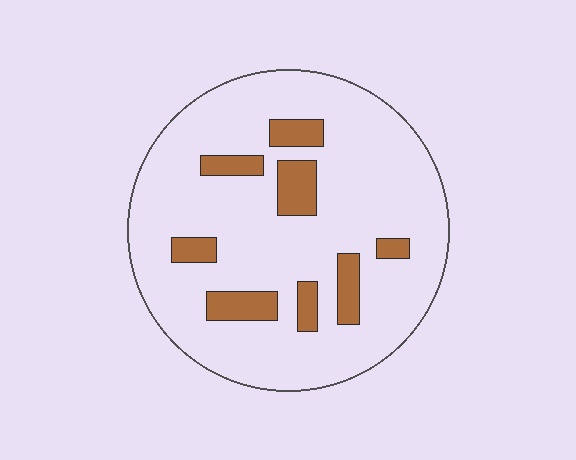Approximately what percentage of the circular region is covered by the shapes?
Approximately 15%.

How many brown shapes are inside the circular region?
8.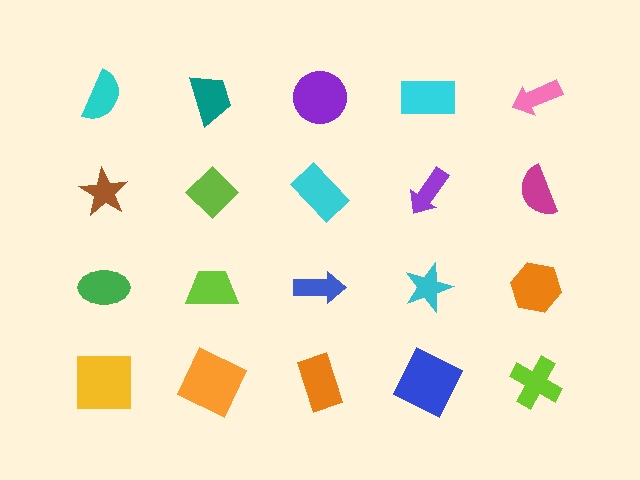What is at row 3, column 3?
A blue arrow.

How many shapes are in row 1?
5 shapes.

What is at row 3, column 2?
A lime trapezoid.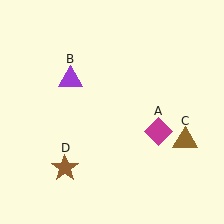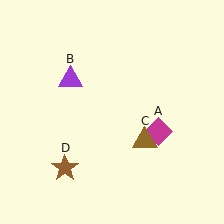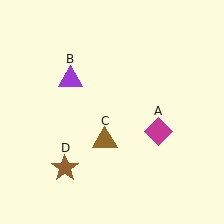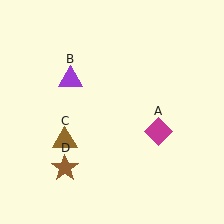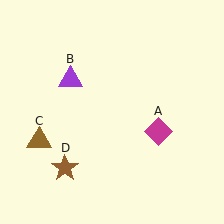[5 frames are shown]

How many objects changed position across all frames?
1 object changed position: brown triangle (object C).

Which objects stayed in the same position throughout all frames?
Magenta diamond (object A) and purple triangle (object B) and brown star (object D) remained stationary.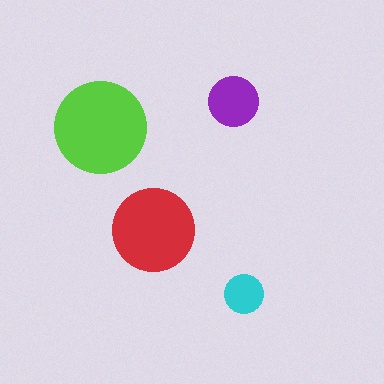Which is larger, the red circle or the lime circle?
The lime one.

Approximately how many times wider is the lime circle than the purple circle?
About 2 times wider.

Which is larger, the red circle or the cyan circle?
The red one.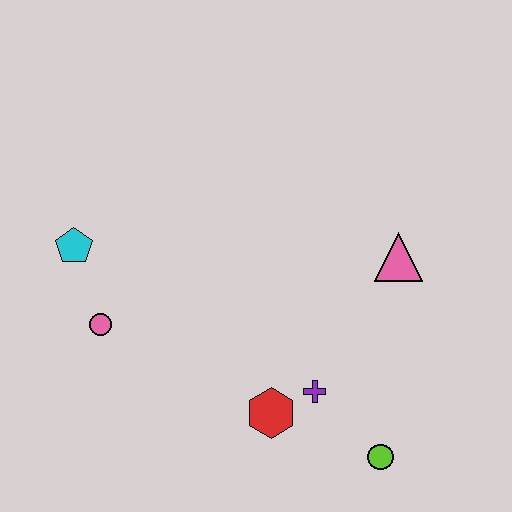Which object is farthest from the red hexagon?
The cyan pentagon is farthest from the red hexagon.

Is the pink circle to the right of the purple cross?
No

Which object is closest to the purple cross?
The red hexagon is closest to the purple cross.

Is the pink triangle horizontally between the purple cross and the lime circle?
No